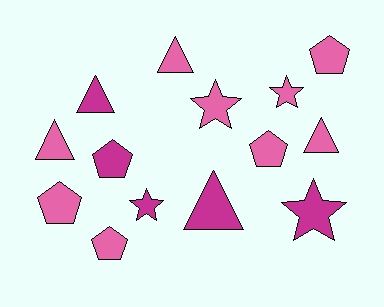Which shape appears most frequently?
Triangle, with 5 objects.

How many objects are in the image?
There are 14 objects.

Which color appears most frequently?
Pink, with 9 objects.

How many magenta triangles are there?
There are 2 magenta triangles.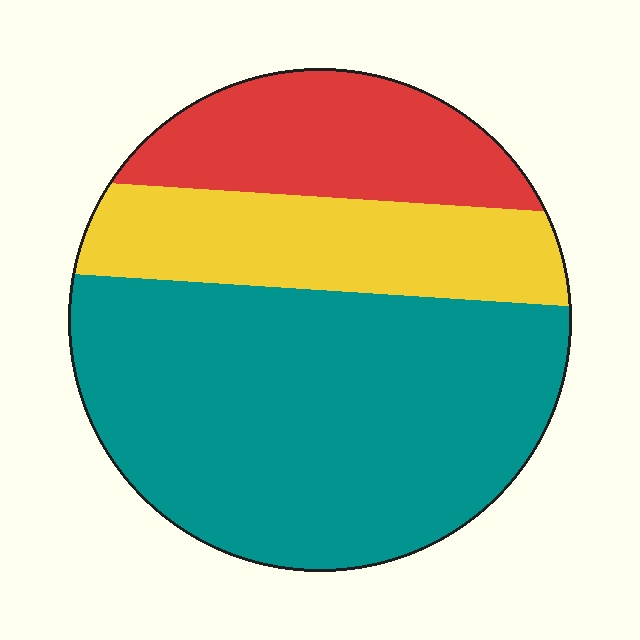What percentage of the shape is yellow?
Yellow covers 22% of the shape.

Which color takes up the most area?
Teal, at roughly 60%.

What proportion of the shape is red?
Red covers 20% of the shape.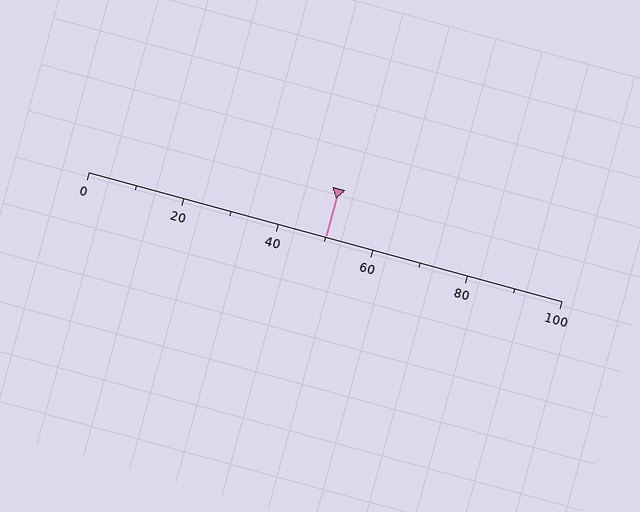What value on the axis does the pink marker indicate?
The marker indicates approximately 50.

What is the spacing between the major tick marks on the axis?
The major ticks are spaced 20 apart.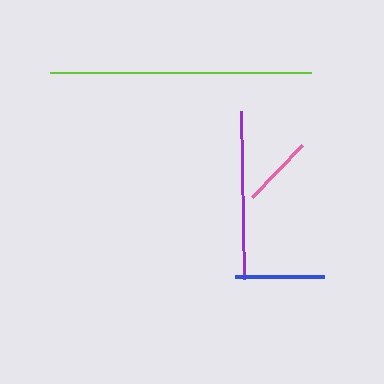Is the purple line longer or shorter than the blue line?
The purple line is longer than the blue line.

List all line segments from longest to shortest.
From longest to shortest: lime, purple, blue, pink.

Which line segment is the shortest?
The pink line is the shortest at approximately 72 pixels.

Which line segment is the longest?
The lime line is the longest at approximately 261 pixels.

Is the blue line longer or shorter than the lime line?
The lime line is longer than the blue line.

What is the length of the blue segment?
The blue segment is approximately 89 pixels long.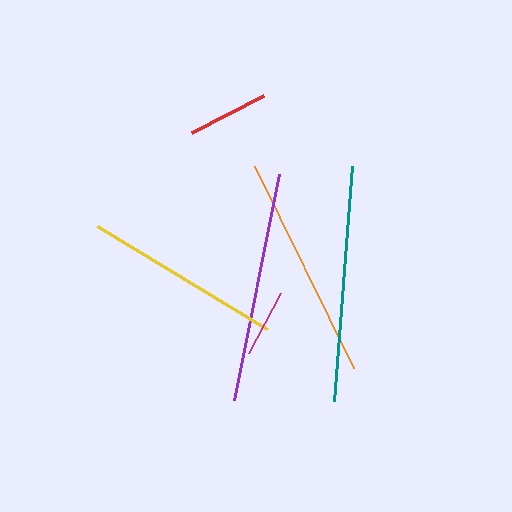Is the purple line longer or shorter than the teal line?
The teal line is longer than the purple line.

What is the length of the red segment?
The red segment is approximately 81 pixels long.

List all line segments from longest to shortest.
From longest to shortest: teal, purple, orange, yellow, red, magenta.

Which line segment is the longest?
The teal line is the longest at approximately 235 pixels.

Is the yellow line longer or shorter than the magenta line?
The yellow line is longer than the magenta line.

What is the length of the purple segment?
The purple segment is approximately 231 pixels long.